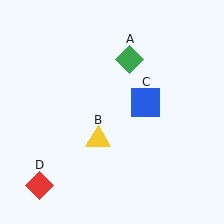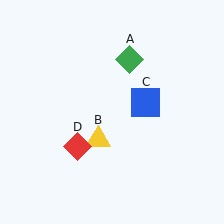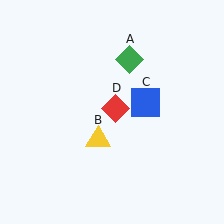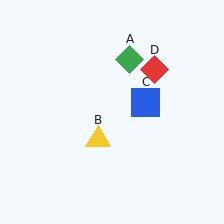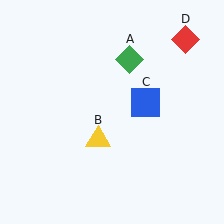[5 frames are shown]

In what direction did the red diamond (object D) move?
The red diamond (object D) moved up and to the right.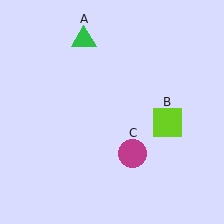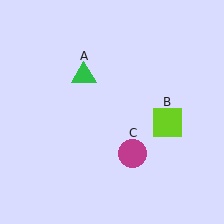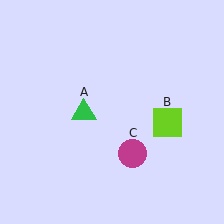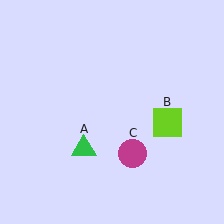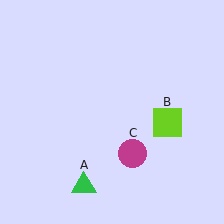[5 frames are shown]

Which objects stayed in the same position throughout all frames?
Lime square (object B) and magenta circle (object C) remained stationary.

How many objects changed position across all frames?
1 object changed position: green triangle (object A).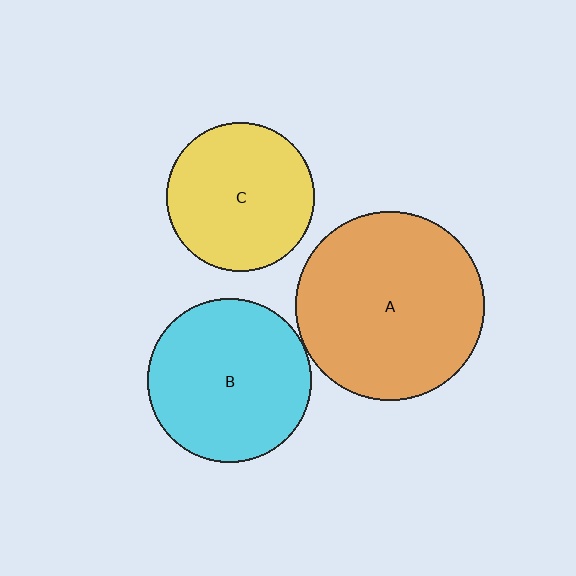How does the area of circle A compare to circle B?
Approximately 1.3 times.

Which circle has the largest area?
Circle A (orange).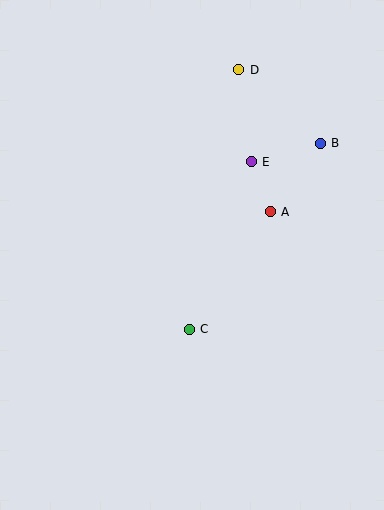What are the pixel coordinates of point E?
Point E is at (251, 162).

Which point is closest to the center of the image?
Point C at (189, 329) is closest to the center.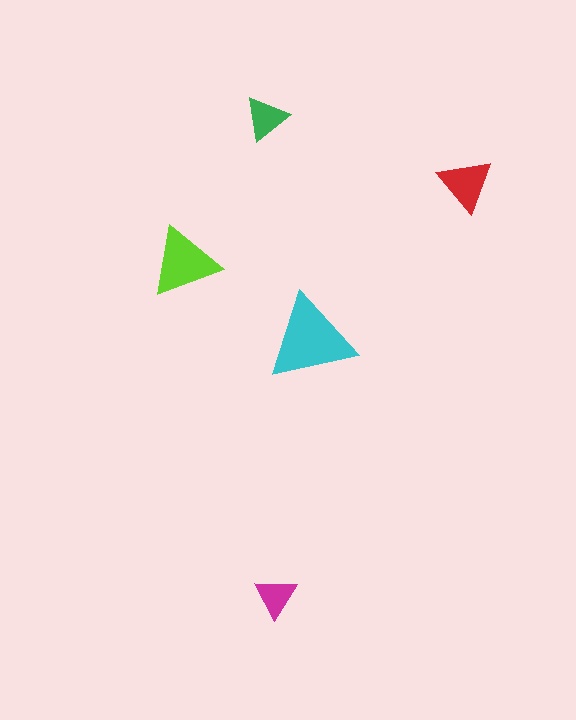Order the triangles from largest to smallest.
the cyan one, the lime one, the red one, the green one, the magenta one.